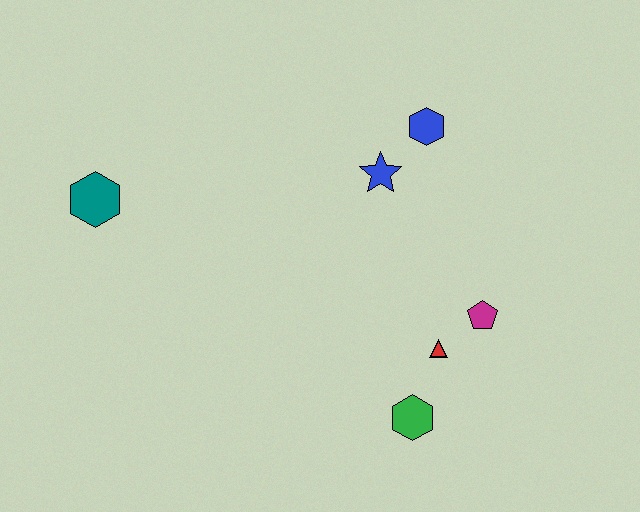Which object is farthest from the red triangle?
The teal hexagon is farthest from the red triangle.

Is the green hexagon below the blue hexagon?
Yes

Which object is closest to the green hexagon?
The red triangle is closest to the green hexagon.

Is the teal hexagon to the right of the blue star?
No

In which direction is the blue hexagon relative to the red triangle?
The blue hexagon is above the red triangle.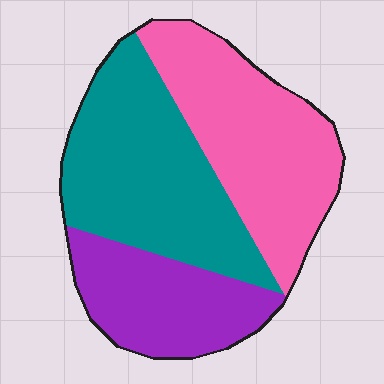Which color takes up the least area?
Purple, at roughly 25%.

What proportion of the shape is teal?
Teal takes up about two fifths (2/5) of the shape.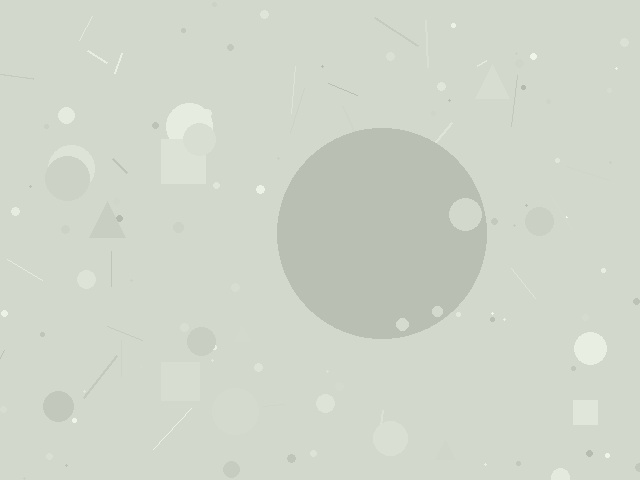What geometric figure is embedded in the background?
A circle is embedded in the background.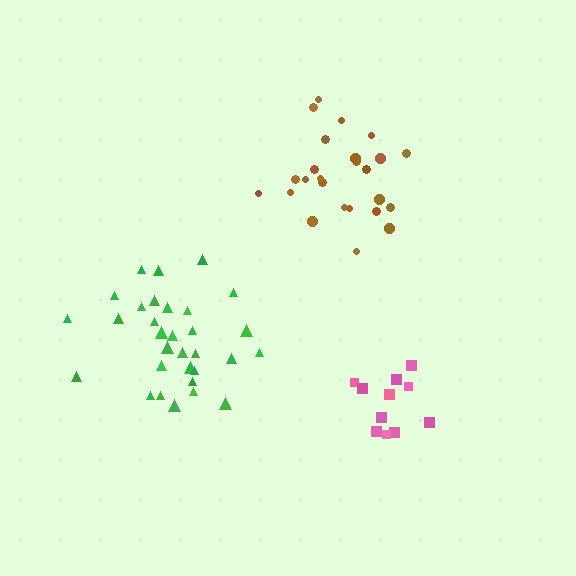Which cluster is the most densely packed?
Pink.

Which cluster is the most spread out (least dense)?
Green.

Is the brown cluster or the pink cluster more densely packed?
Pink.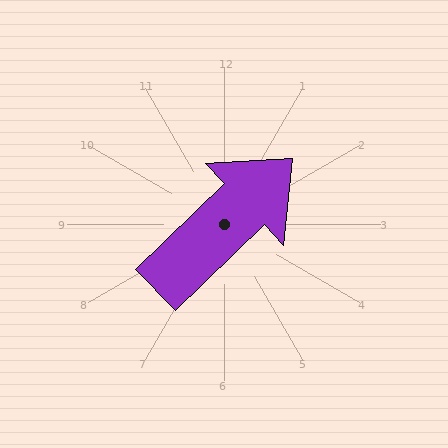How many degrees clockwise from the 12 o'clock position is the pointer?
Approximately 46 degrees.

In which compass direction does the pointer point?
Northeast.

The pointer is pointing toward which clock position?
Roughly 2 o'clock.